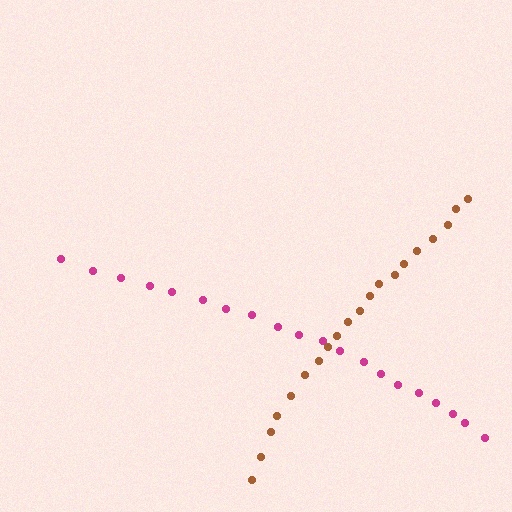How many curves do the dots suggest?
There are 2 distinct paths.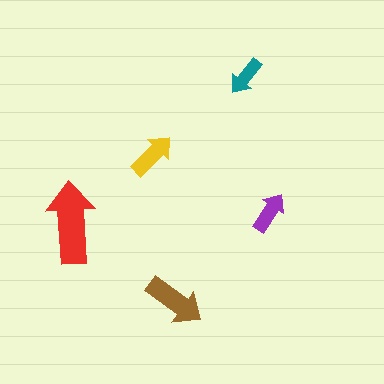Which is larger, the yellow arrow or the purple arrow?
The yellow one.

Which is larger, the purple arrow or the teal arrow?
The purple one.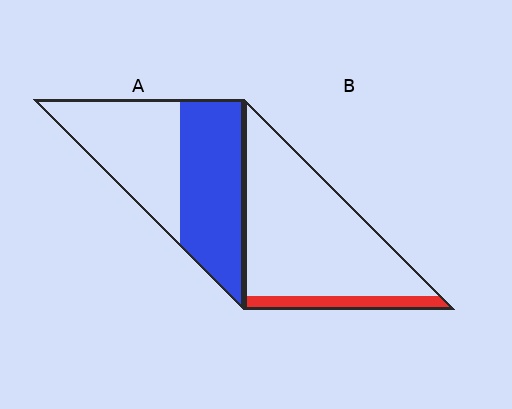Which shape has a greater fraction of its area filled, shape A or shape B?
Shape A.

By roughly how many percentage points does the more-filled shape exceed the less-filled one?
By roughly 40 percentage points (A over B).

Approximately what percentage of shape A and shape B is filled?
A is approximately 50% and B is approximately 15%.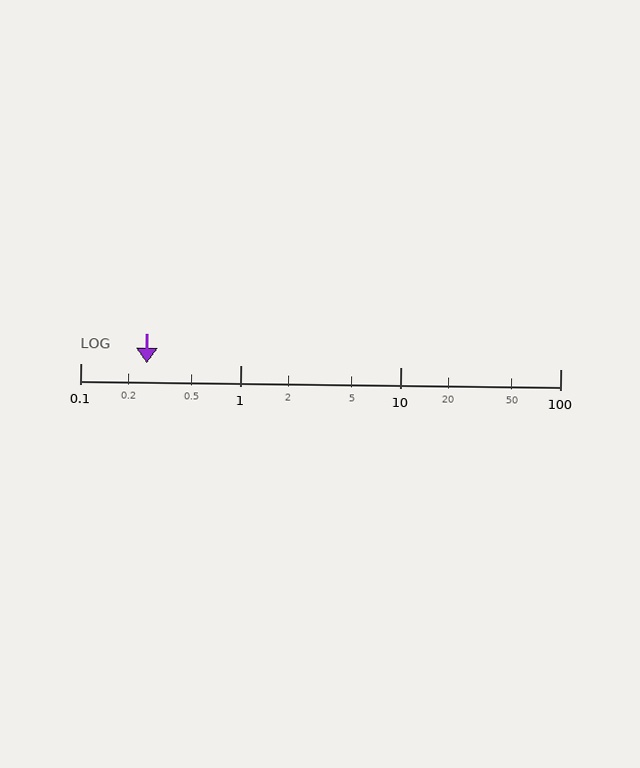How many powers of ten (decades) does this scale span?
The scale spans 3 decades, from 0.1 to 100.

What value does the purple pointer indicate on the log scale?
The pointer indicates approximately 0.26.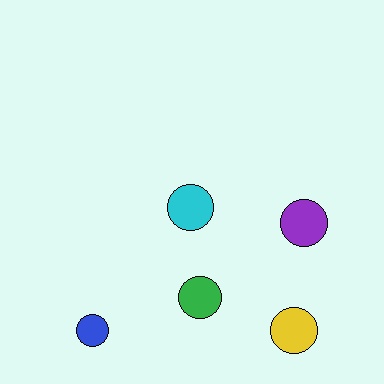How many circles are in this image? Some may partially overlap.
There are 5 circles.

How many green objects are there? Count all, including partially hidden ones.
There is 1 green object.